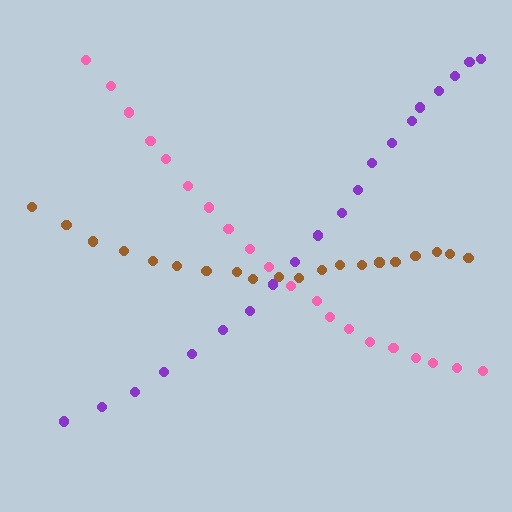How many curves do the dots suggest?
There are 3 distinct paths.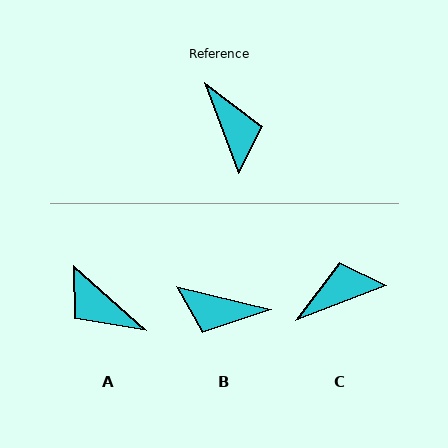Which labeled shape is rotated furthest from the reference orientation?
A, about 152 degrees away.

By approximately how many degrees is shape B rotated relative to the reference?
Approximately 124 degrees clockwise.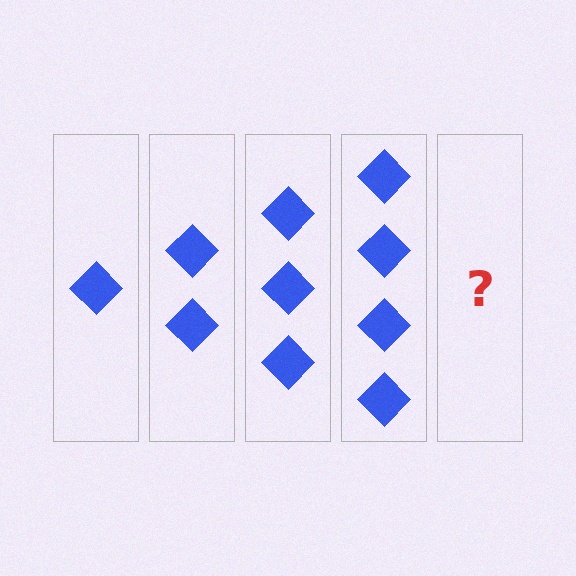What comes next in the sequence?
The next element should be 5 diamonds.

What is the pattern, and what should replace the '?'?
The pattern is that each step adds one more diamond. The '?' should be 5 diamonds.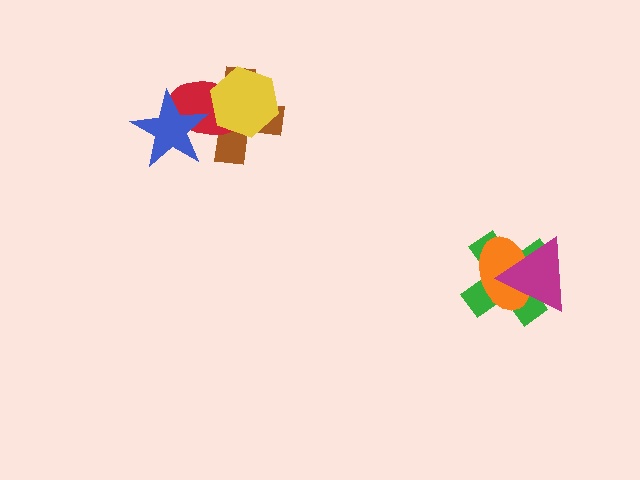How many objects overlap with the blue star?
2 objects overlap with the blue star.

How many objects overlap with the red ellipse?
3 objects overlap with the red ellipse.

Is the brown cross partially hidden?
Yes, it is partially covered by another shape.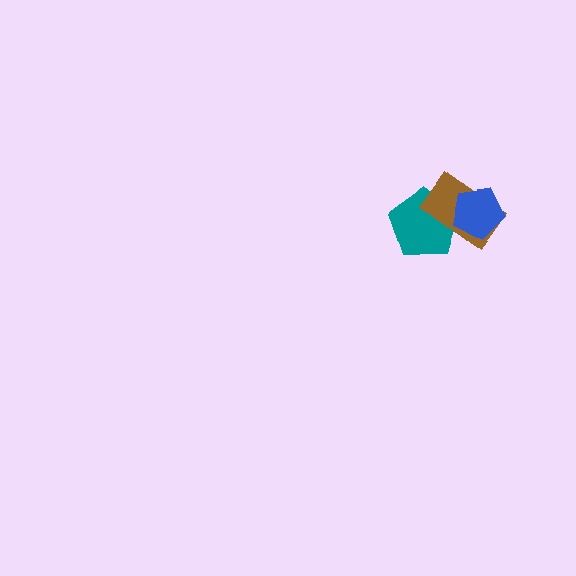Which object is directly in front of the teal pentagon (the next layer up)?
The brown rectangle is directly in front of the teal pentagon.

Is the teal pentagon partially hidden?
Yes, it is partially covered by another shape.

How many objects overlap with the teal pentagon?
2 objects overlap with the teal pentagon.